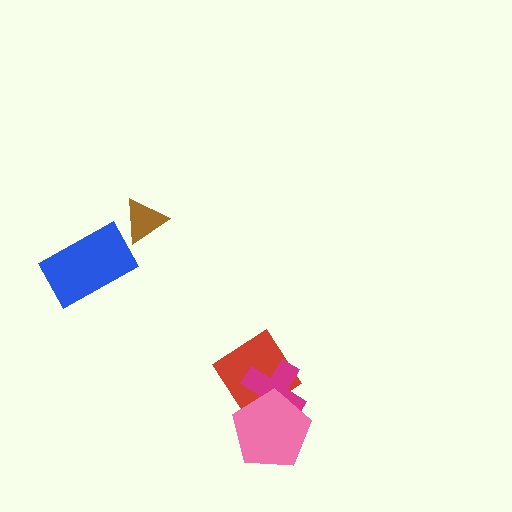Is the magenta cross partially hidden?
Yes, it is partially covered by another shape.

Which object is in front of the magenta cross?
The pink pentagon is in front of the magenta cross.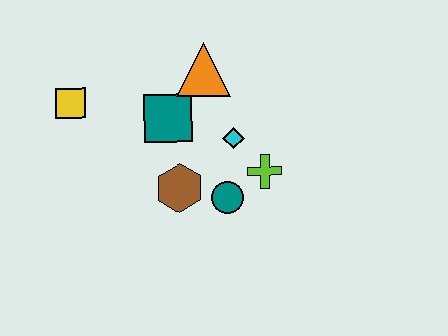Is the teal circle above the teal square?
No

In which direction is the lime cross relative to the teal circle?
The lime cross is to the right of the teal circle.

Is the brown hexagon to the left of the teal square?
No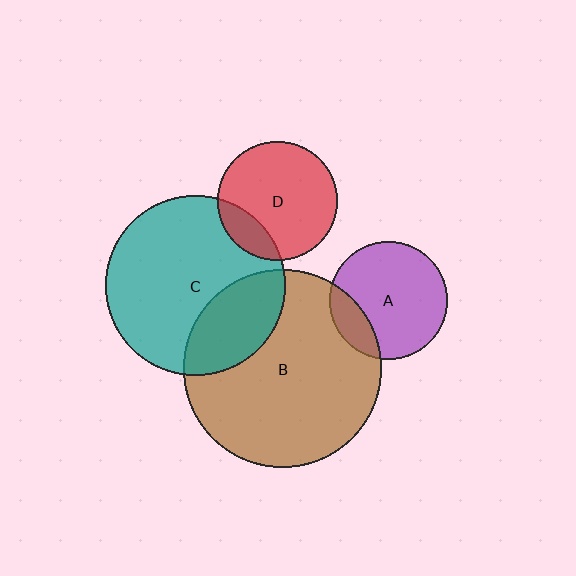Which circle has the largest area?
Circle B (brown).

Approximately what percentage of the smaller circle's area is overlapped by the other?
Approximately 25%.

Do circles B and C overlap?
Yes.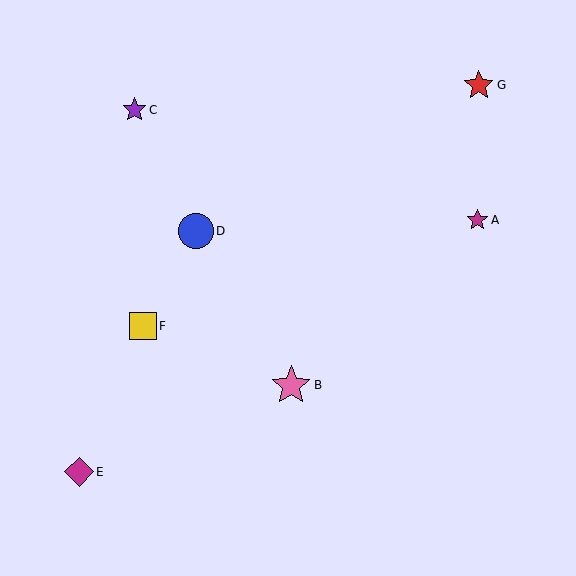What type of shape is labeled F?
Shape F is a yellow square.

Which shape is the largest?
The pink star (labeled B) is the largest.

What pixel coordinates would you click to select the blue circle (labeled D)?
Click at (196, 231) to select the blue circle D.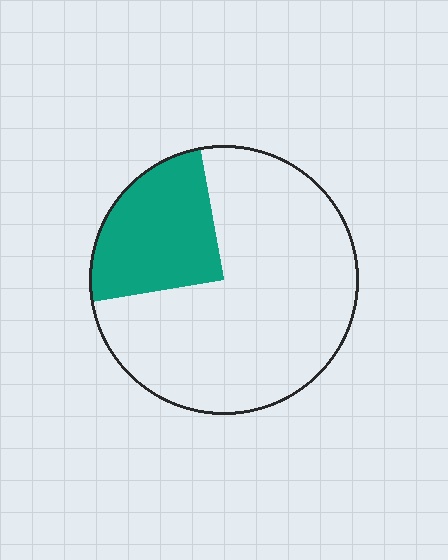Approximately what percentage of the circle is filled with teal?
Approximately 25%.